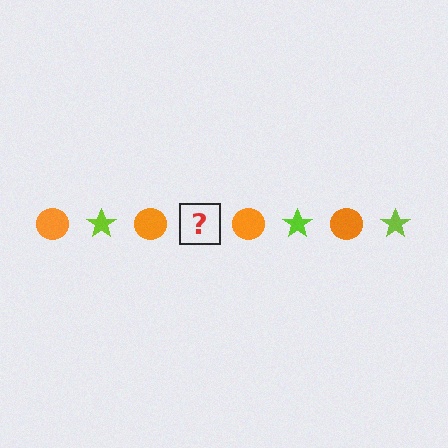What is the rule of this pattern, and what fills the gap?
The rule is that the pattern alternates between orange circle and lime star. The gap should be filled with a lime star.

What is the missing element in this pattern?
The missing element is a lime star.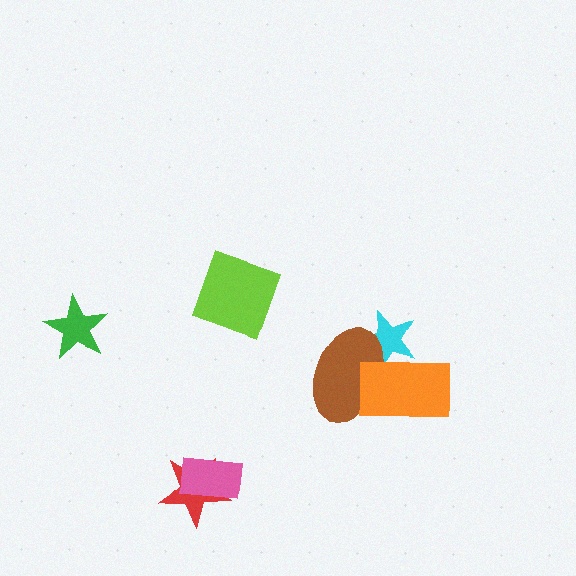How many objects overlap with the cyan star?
2 objects overlap with the cyan star.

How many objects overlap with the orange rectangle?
2 objects overlap with the orange rectangle.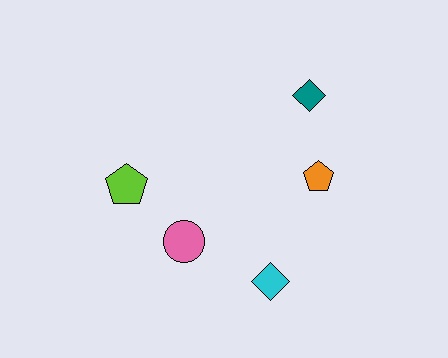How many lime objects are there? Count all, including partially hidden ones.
There is 1 lime object.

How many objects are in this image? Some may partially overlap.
There are 5 objects.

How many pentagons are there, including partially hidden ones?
There are 2 pentagons.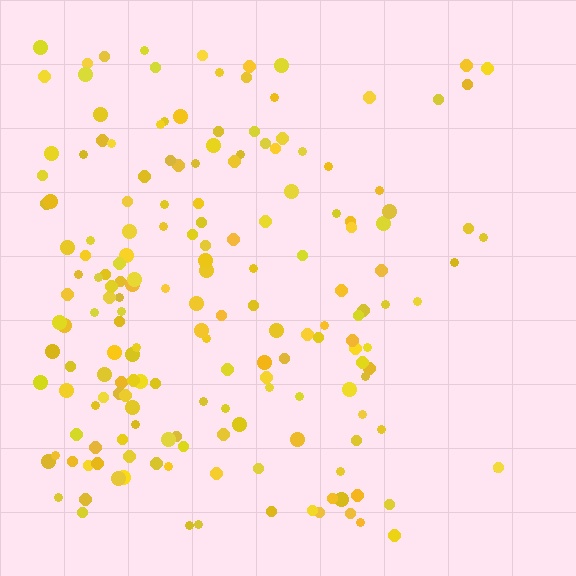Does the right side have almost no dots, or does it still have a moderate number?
Still a moderate number, just noticeably fewer than the left.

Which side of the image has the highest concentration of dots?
The left.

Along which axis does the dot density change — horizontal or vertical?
Horizontal.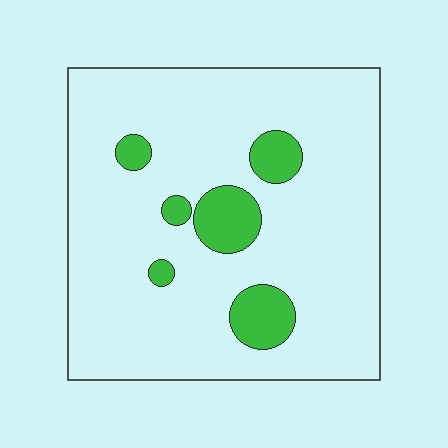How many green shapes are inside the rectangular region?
6.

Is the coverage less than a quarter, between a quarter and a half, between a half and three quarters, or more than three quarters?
Less than a quarter.